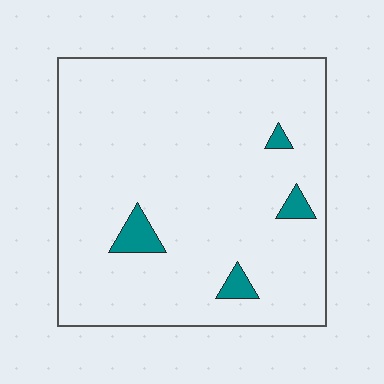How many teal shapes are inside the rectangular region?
4.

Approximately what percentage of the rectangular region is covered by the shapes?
Approximately 5%.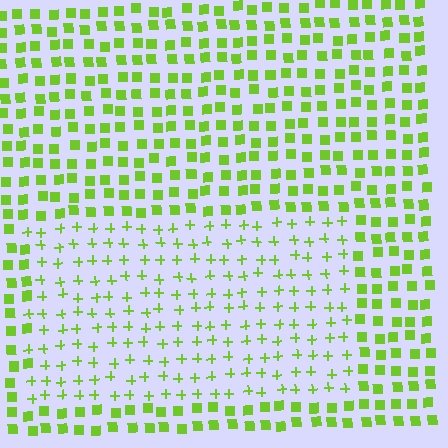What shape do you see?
I see a rectangle.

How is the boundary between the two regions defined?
The boundary is defined by a change in element shape: plus signs inside vs. squares outside. All elements share the same color and spacing.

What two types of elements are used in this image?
The image uses plus signs inside the rectangle region and squares outside it.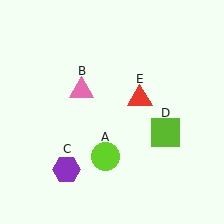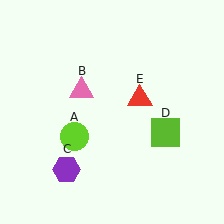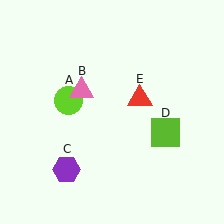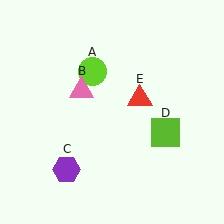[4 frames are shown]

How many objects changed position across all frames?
1 object changed position: lime circle (object A).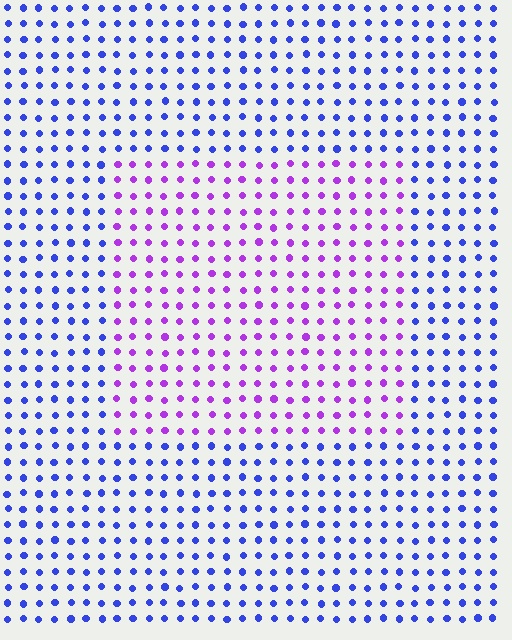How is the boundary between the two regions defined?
The boundary is defined purely by a slight shift in hue (about 49 degrees). Spacing, size, and orientation are identical on both sides.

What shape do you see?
I see a rectangle.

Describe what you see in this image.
The image is filled with small blue elements in a uniform arrangement. A rectangle-shaped region is visible where the elements are tinted to a slightly different hue, forming a subtle color boundary.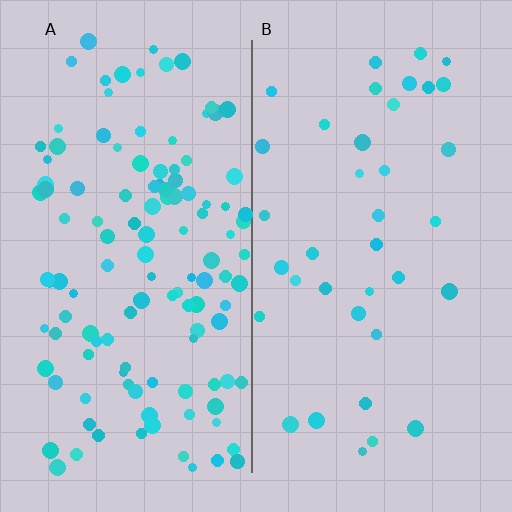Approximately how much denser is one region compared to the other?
Approximately 3.3× — region A over region B.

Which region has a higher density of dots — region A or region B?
A (the left).